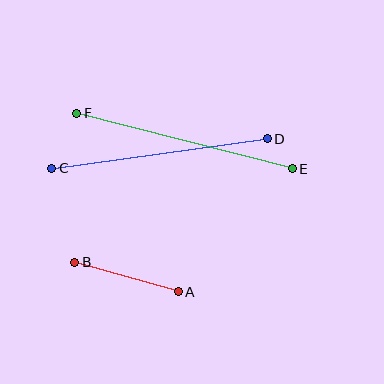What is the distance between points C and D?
The distance is approximately 218 pixels.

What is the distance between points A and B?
The distance is approximately 108 pixels.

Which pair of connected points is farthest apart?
Points E and F are farthest apart.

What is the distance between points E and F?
The distance is approximately 223 pixels.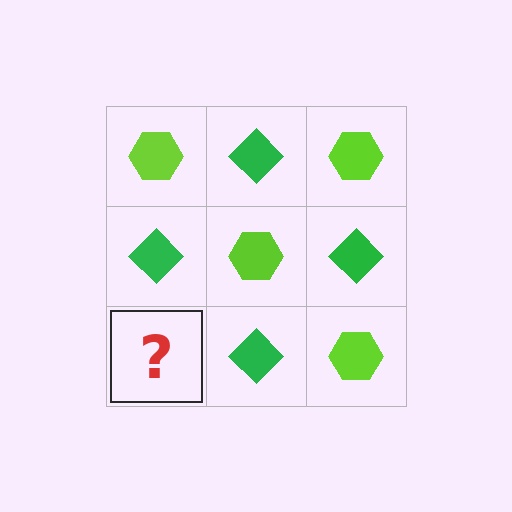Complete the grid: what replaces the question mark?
The question mark should be replaced with a lime hexagon.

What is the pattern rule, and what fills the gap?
The rule is that it alternates lime hexagon and green diamond in a checkerboard pattern. The gap should be filled with a lime hexagon.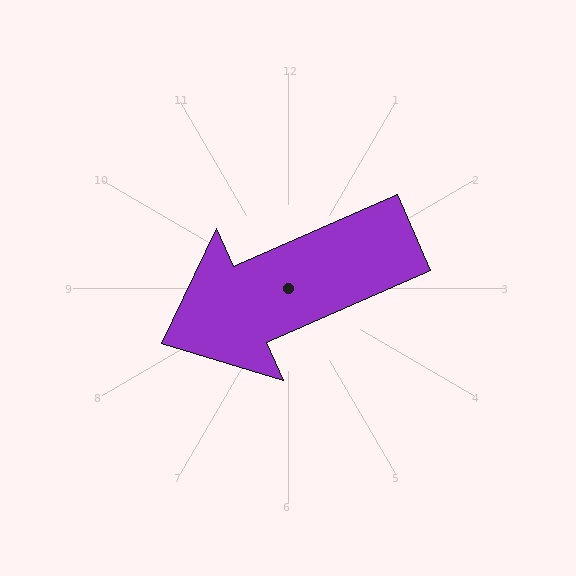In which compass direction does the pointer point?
Southwest.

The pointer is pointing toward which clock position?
Roughly 8 o'clock.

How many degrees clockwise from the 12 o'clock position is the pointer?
Approximately 246 degrees.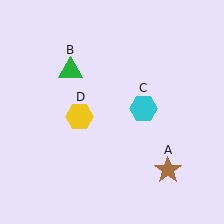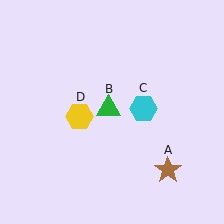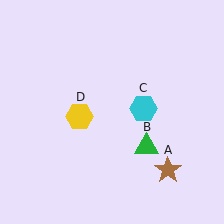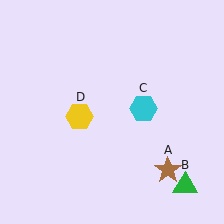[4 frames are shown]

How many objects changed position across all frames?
1 object changed position: green triangle (object B).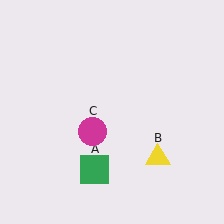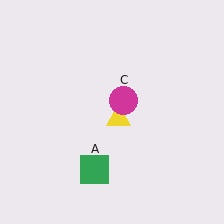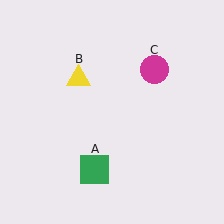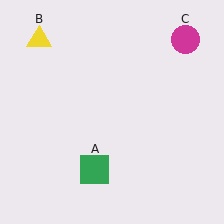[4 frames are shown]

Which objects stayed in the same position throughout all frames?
Green square (object A) remained stationary.